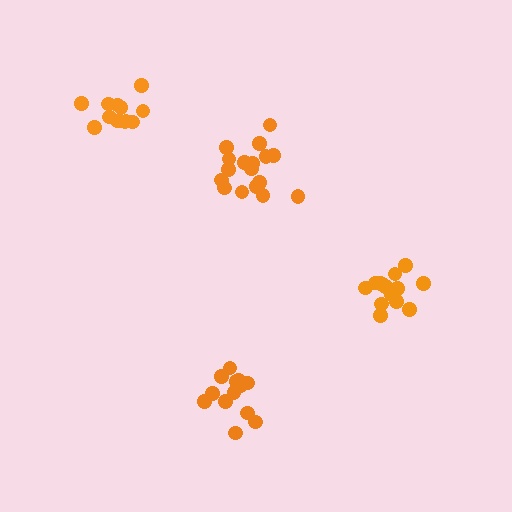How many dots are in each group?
Group 1: 13 dots, Group 2: 17 dots, Group 3: 14 dots, Group 4: 13 dots (57 total).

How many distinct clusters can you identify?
There are 4 distinct clusters.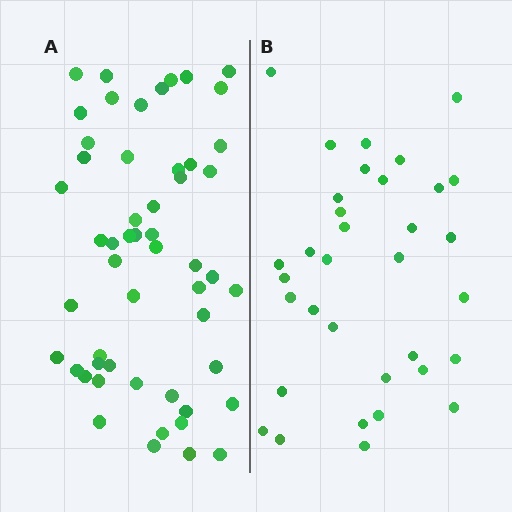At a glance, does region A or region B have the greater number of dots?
Region A (the left region) has more dots.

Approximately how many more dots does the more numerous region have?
Region A has approximately 20 more dots than region B.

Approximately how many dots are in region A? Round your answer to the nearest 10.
About 50 dots. (The exact count is 53, which rounds to 50.)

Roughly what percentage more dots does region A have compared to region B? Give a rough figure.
About 55% more.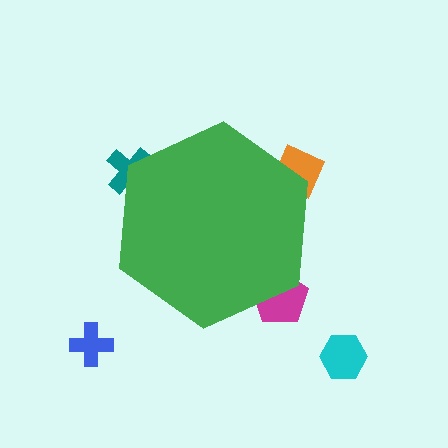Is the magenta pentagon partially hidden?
Yes, the magenta pentagon is partially hidden behind the green hexagon.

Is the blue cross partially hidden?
No, the blue cross is fully visible.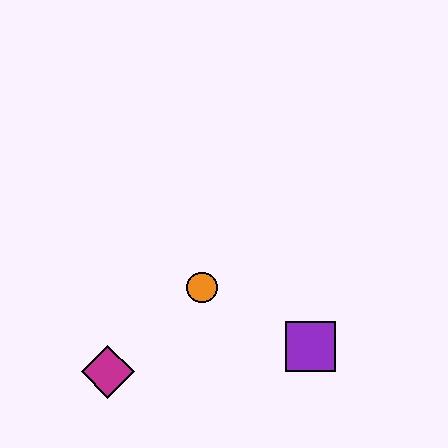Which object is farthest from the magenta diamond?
The purple square is farthest from the magenta diamond.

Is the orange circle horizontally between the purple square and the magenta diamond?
Yes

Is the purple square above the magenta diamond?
Yes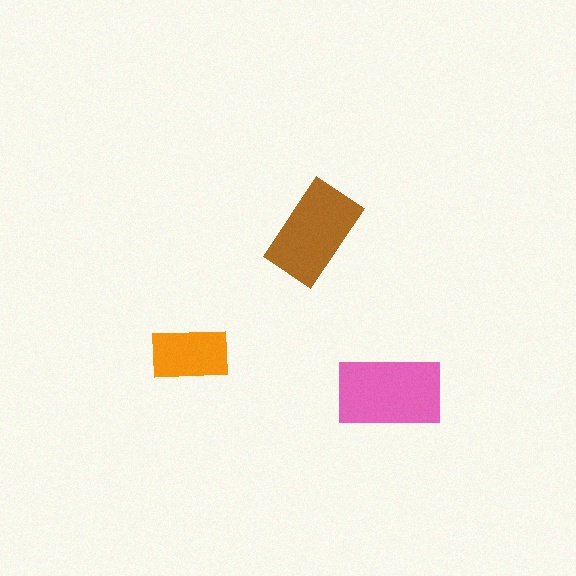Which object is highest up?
The brown rectangle is topmost.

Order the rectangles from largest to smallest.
the pink one, the brown one, the orange one.